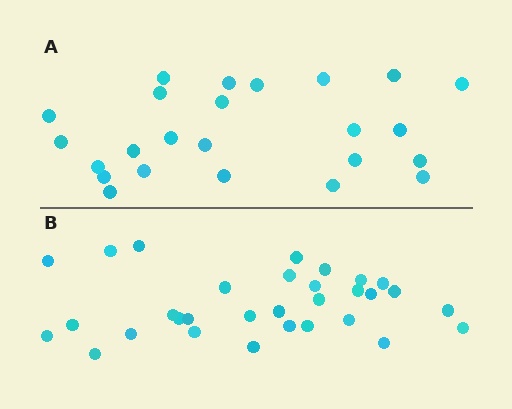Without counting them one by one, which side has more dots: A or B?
Region B (the bottom region) has more dots.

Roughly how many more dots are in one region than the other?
Region B has roughly 8 or so more dots than region A.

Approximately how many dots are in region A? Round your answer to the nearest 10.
About 20 dots. (The exact count is 24, which rounds to 20.)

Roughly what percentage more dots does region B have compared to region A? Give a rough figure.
About 30% more.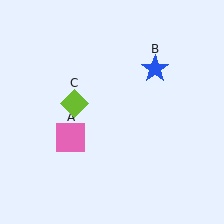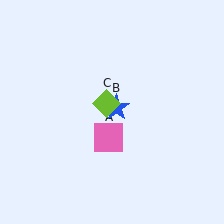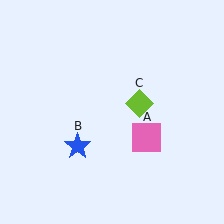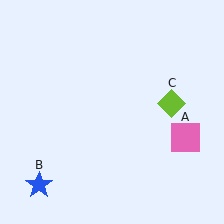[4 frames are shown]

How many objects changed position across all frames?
3 objects changed position: pink square (object A), blue star (object B), lime diamond (object C).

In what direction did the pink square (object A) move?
The pink square (object A) moved right.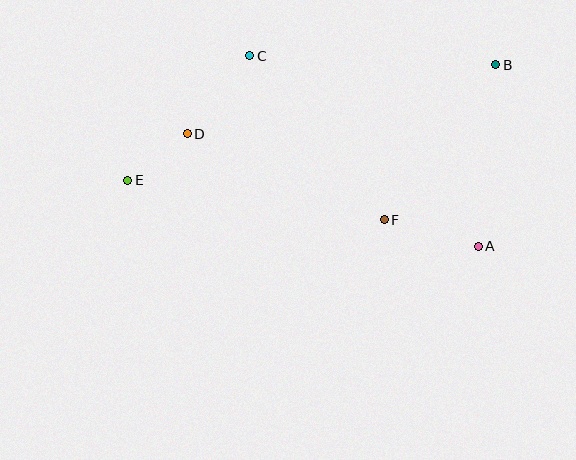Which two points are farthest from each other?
Points B and E are farthest from each other.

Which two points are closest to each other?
Points D and E are closest to each other.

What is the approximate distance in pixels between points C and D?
The distance between C and D is approximately 100 pixels.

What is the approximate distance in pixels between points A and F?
The distance between A and F is approximately 98 pixels.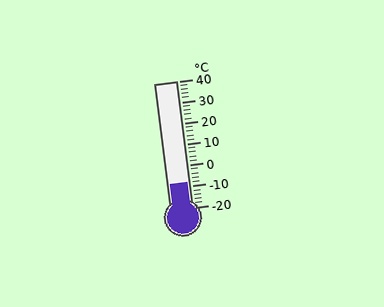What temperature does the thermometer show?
The thermometer shows approximately -8°C.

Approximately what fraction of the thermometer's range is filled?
The thermometer is filled to approximately 20% of its range.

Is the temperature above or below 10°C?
The temperature is below 10°C.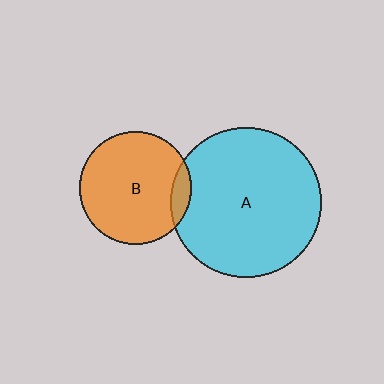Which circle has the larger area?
Circle A (cyan).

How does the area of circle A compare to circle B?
Approximately 1.8 times.